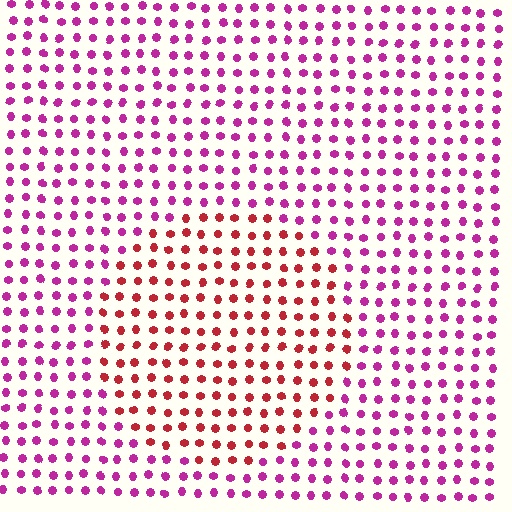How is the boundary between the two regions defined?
The boundary is defined purely by a slight shift in hue (about 42 degrees). Spacing, size, and orientation are identical on both sides.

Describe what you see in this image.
The image is filled with small magenta elements in a uniform arrangement. A circle-shaped region is visible where the elements are tinted to a slightly different hue, forming a subtle color boundary.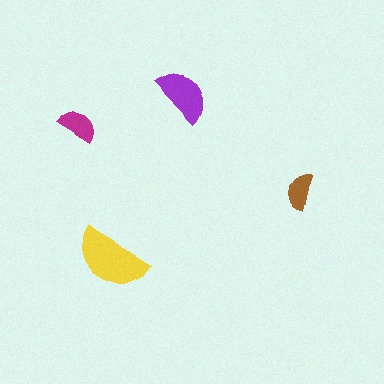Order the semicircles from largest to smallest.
the yellow one, the purple one, the magenta one, the brown one.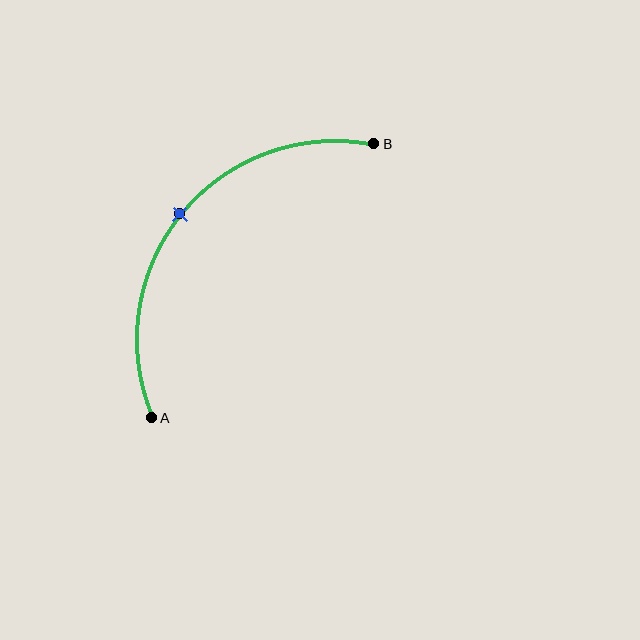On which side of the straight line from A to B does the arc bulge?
The arc bulges above and to the left of the straight line connecting A and B.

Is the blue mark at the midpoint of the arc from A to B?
Yes. The blue mark lies on the arc at equal arc-length from both A and B — it is the arc midpoint.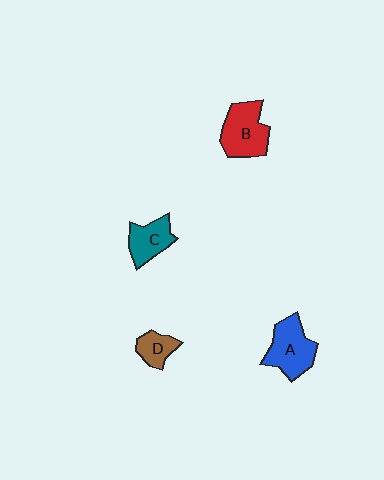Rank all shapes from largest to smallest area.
From largest to smallest: B (red), A (blue), C (teal), D (brown).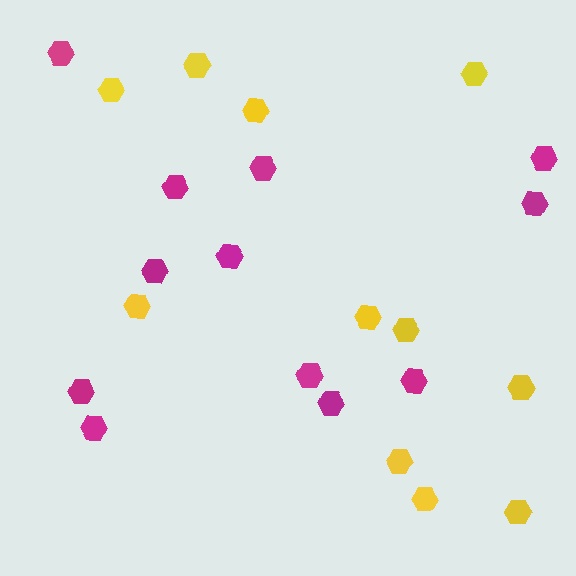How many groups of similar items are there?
There are 2 groups: one group of yellow hexagons (11) and one group of magenta hexagons (12).